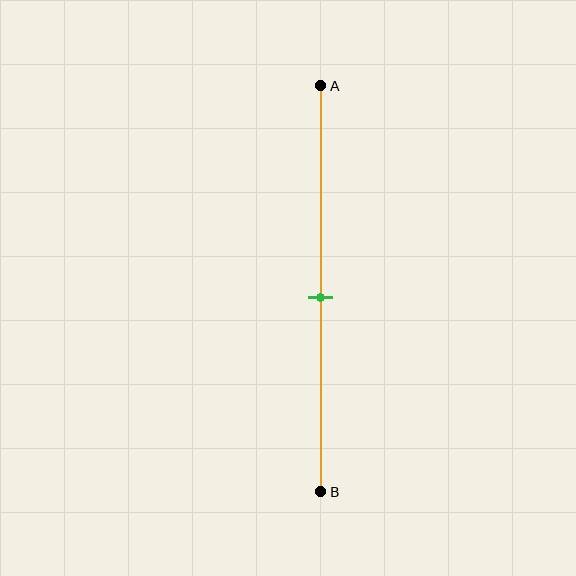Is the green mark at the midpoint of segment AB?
Yes, the mark is approximately at the midpoint.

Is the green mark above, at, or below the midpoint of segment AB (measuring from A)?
The green mark is approximately at the midpoint of segment AB.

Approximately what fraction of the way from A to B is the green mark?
The green mark is approximately 50% of the way from A to B.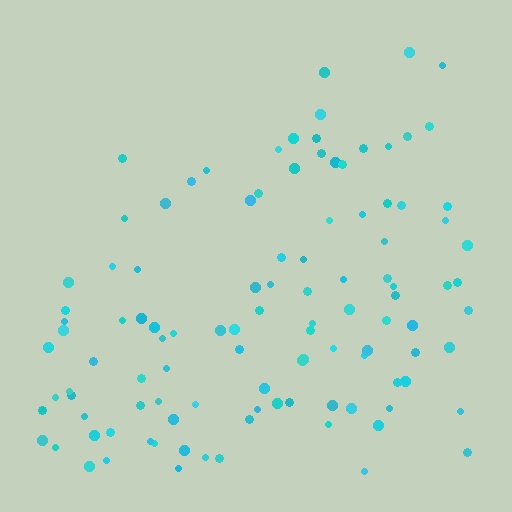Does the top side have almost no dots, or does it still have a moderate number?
Still a moderate number, just noticeably fewer than the bottom.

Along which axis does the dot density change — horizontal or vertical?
Vertical.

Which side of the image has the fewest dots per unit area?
The top.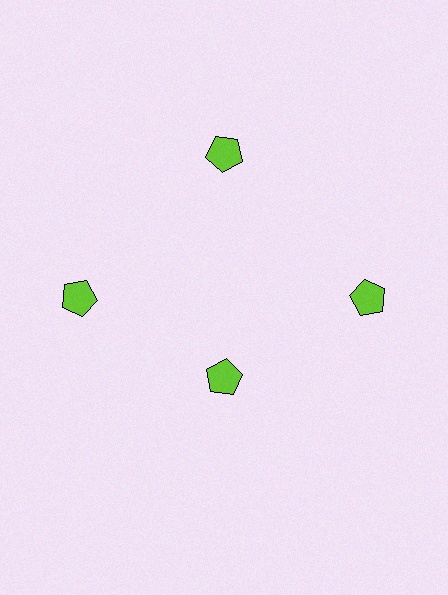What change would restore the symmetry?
The symmetry would be restored by moving it outward, back onto the ring so that all 4 pentagons sit at equal angles and equal distance from the center.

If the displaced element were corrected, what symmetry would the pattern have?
It would have 4-fold rotational symmetry — the pattern would map onto itself every 90 degrees.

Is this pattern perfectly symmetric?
No. The 4 lime pentagons are arranged in a ring, but one element near the 6 o'clock position is pulled inward toward the center, breaking the 4-fold rotational symmetry.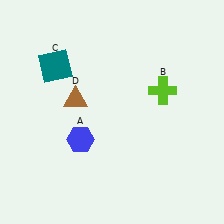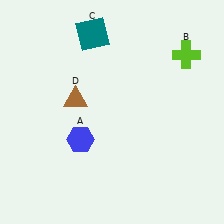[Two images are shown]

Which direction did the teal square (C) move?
The teal square (C) moved right.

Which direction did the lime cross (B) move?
The lime cross (B) moved up.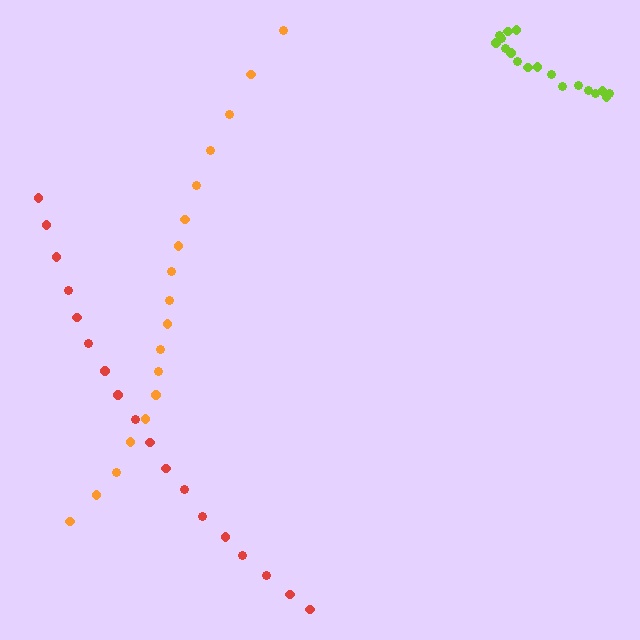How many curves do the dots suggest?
There are 3 distinct paths.